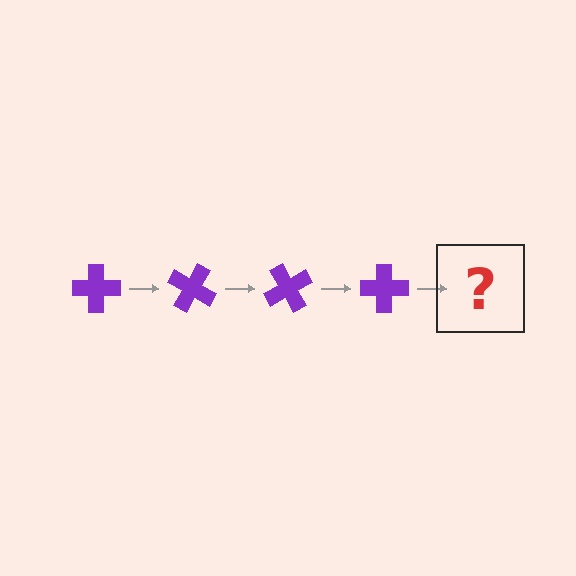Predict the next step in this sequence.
The next step is a purple cross rotated 120 degrees.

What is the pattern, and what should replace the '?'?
The pattern is that the cross rotates 30 degrees each step. The '?' should be a purple cross rotated 120 degrees.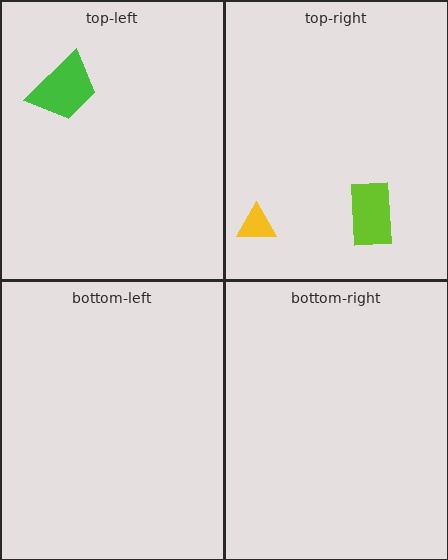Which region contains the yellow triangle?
The top-right region.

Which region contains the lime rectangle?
The top-right region.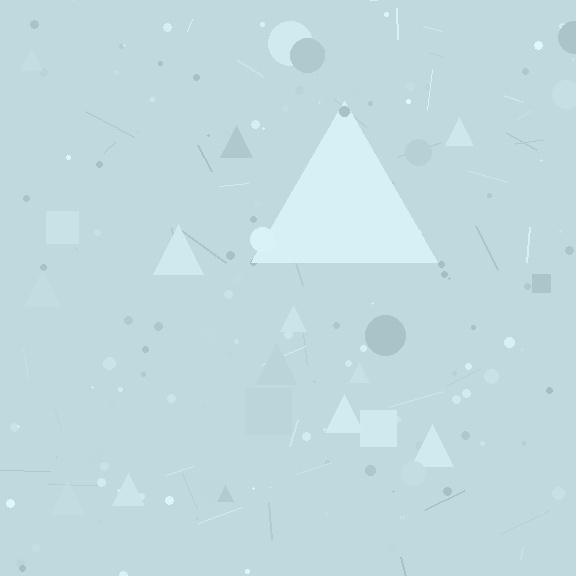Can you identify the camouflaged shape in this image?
The camouflaged shape is a triangle.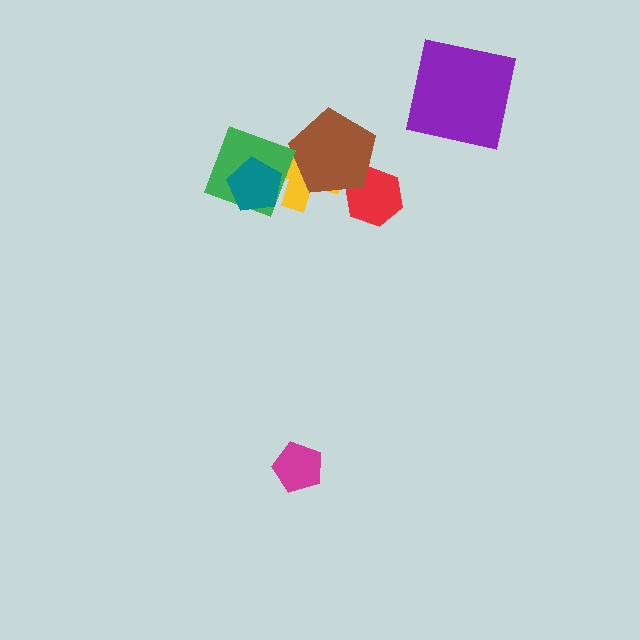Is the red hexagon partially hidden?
Yes, it is partially covered by another shape.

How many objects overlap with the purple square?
0 objects overlap with the purple square.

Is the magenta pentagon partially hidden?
No, no other shape covers it.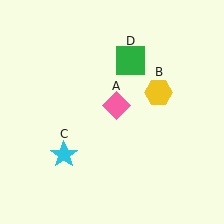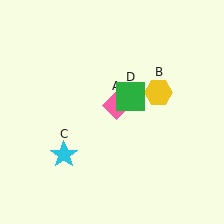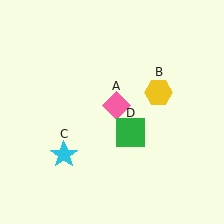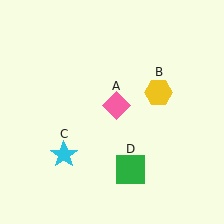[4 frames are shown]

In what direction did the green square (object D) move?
The green square (object D) moved down.